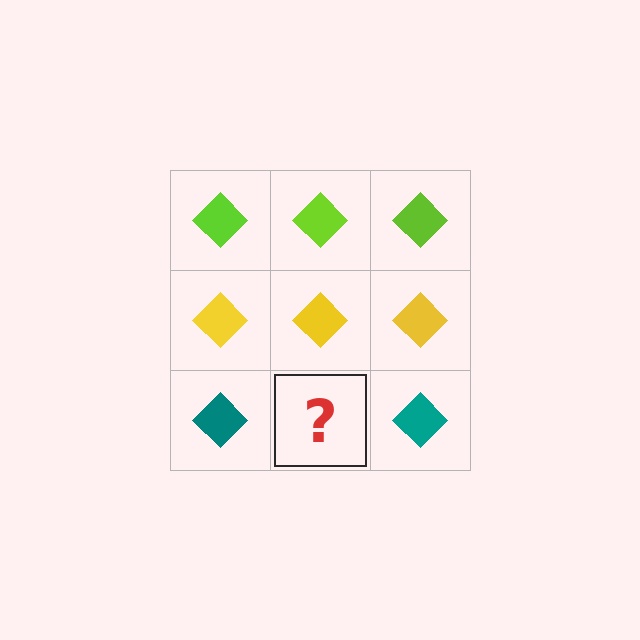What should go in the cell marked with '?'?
The missing cell should contain a teal diamond.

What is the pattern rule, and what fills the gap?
The rule is that each row has a consistent color. The gap should be filled with a teal diamond.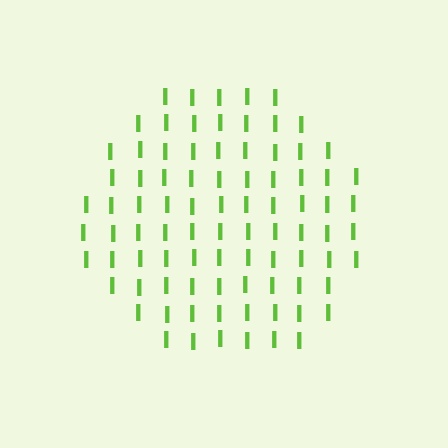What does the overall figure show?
The overall figure shows a circle.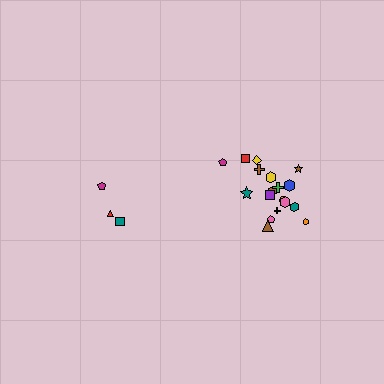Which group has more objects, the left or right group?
The right group.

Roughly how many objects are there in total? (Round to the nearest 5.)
Roughly 20 objects in total.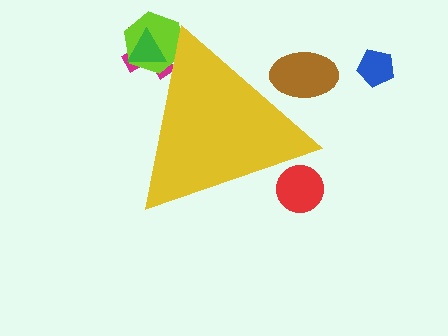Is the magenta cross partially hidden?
Yes, the magenta cross is partially hidden behind the yellow triangle.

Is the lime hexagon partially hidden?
Yes, the lime hexagon is partially hidden behind the yellow triangle.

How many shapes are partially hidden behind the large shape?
5 shapes are partially hidden.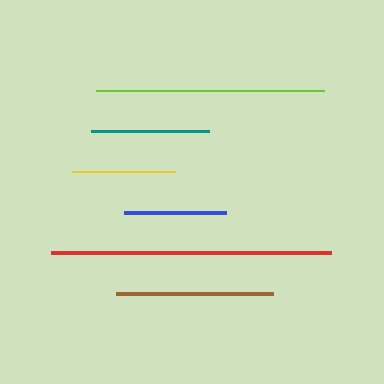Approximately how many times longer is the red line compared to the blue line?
The red line is approximately 2.7 times the length of the blue line.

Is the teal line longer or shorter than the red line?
The red line is longer than the teal line.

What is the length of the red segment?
The red segment is approximately 280 pixels long.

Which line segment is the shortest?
The blue line is the shortest at approximately 102 pixels.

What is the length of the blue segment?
The blue segment is approximately 102 pixels long.